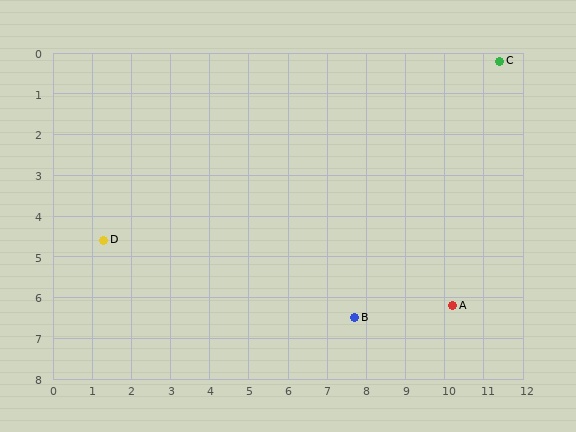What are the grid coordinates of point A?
Point A is at approximately (10.2, 6.2).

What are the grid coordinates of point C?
Point C is at approximately (11.4, 0.2).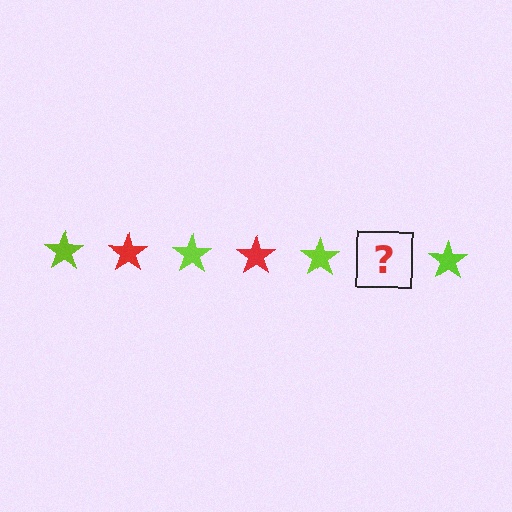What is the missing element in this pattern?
The missing element is a red star.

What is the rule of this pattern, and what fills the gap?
The rule is that the pattern cycles through lime, red stars. The gap should be filled with a red star.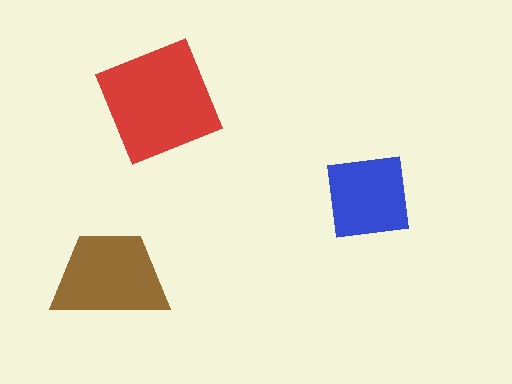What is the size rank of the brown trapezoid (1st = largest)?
2nd.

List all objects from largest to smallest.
The red square, the brown trapezoid, the blue square.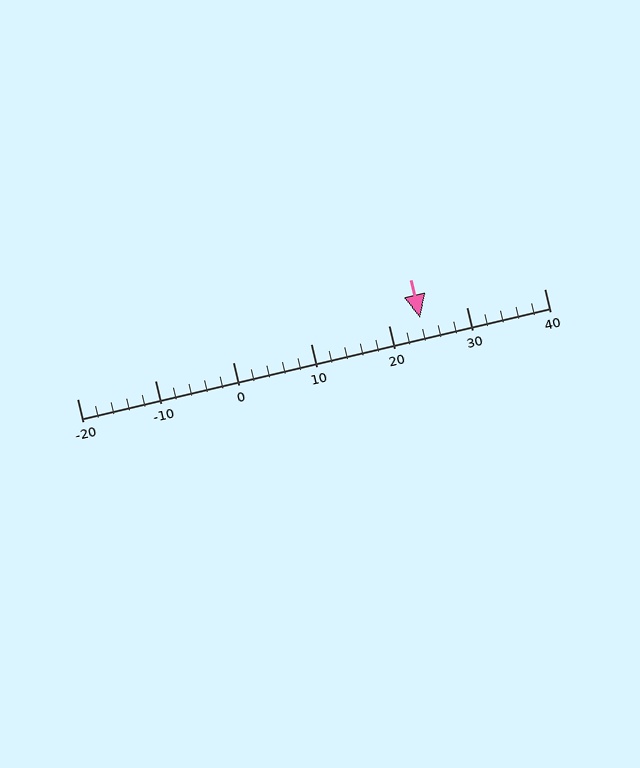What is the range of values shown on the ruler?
The ruler shows values from -20 to 40.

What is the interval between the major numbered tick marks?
The major tick marks are spaced 10 units apart.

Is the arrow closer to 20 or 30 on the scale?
The arrow is closer to 20.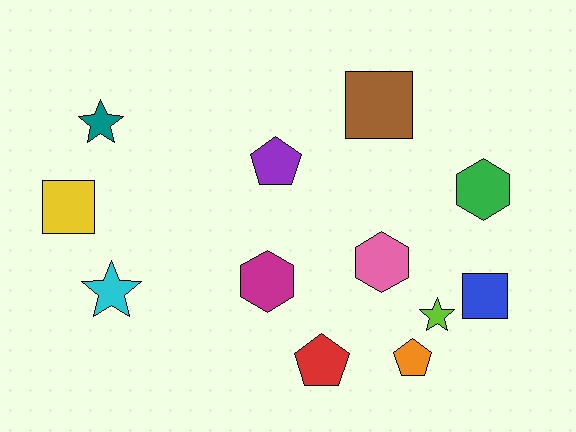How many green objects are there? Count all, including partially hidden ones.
There is 1 green object.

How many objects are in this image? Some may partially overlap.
There are 12 objects.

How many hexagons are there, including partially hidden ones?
There are 3 hexagons.